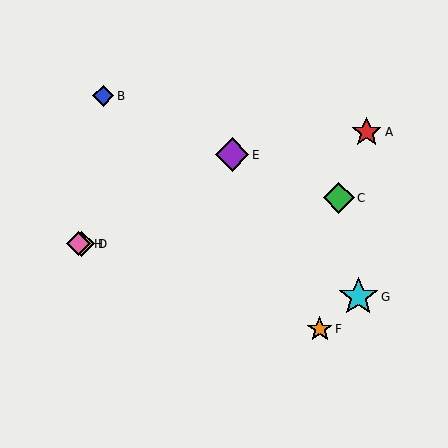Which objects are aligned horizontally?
Objects D, H are aligned horizontally.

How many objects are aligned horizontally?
2 objects (D, H) are aligned horizontally.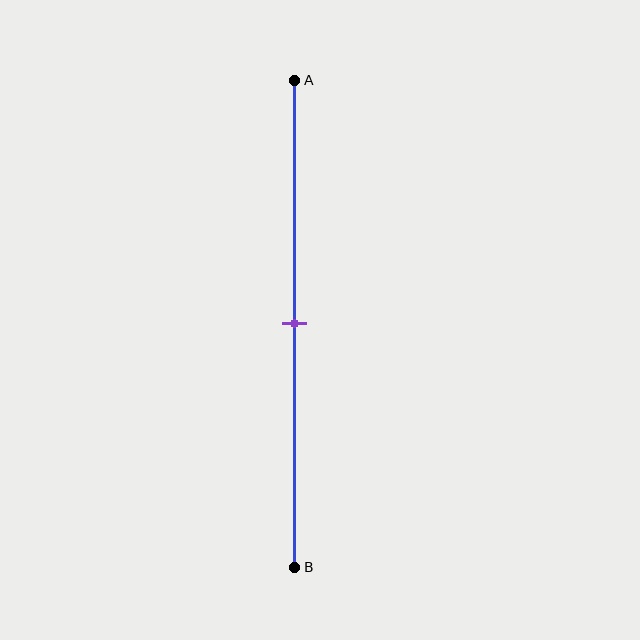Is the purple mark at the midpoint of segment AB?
Yes, the mark is approximately at the midpoint.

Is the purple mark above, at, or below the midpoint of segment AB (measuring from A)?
The purple mark is approximately at the midpoint of segment AB.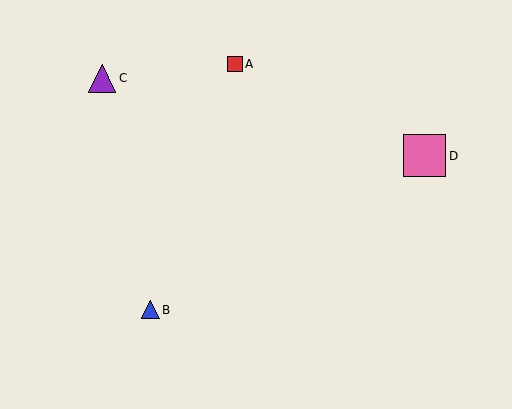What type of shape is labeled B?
Shape B is a blue triangle.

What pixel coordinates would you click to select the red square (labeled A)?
Click at (235, 64) to select the red square A.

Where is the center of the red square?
The center of the red square is at (235, 64).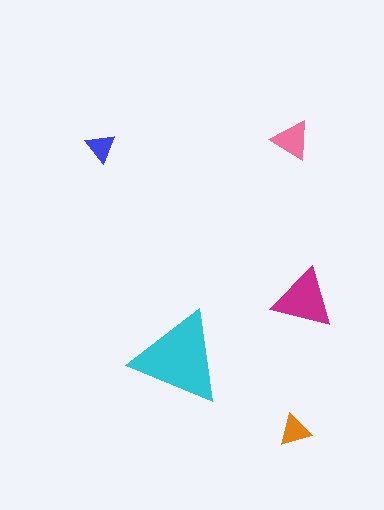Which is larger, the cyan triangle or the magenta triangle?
The cyan one.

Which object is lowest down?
The orange triangle is bottommost.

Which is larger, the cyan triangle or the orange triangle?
The cyan one.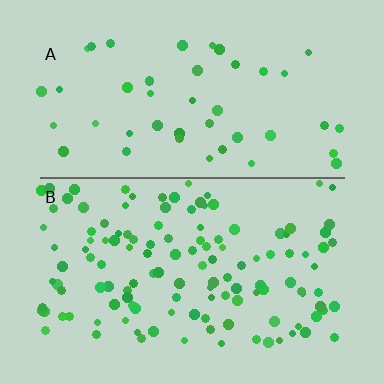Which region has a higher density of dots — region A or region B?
B (the bottom).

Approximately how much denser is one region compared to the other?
Approximately 2.7× — region B over region A.